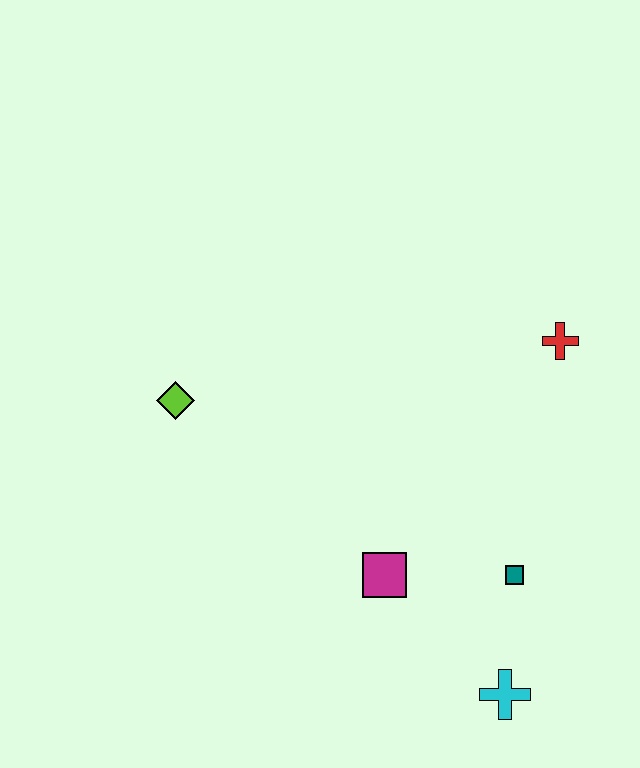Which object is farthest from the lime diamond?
The cyan cross is farthest from the lime diamond.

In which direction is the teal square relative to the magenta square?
The teal square is to the right of the magenta square.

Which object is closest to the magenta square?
The teal square is closest to the magenta square.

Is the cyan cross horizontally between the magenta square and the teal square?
Yes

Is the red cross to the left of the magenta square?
No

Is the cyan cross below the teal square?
Yes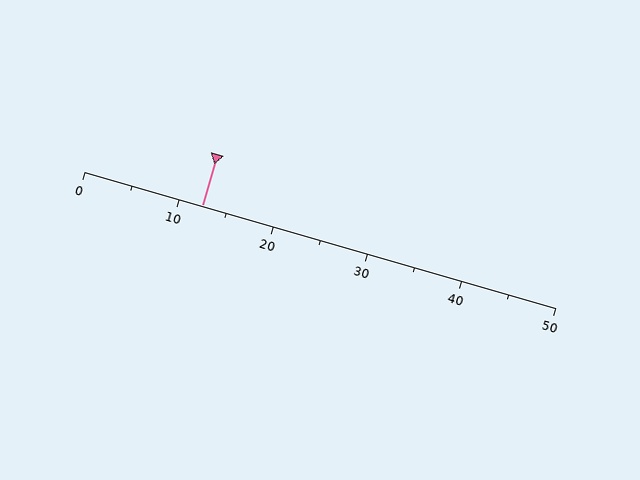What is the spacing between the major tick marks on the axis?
The major ticks are spaced 10 apart.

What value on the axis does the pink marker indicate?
The marker indicates approximately 12.5.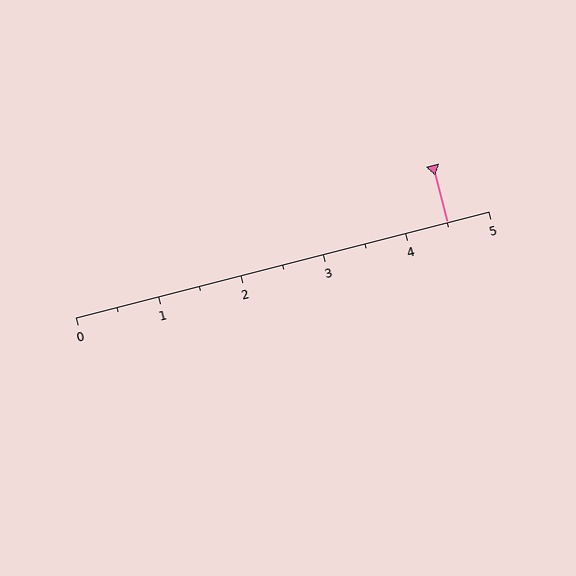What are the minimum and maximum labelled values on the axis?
The axis runs from 0 to 5.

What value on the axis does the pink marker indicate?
The marker indicates approximately 4.5.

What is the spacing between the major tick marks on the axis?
The major ticks are spaced 1 apart.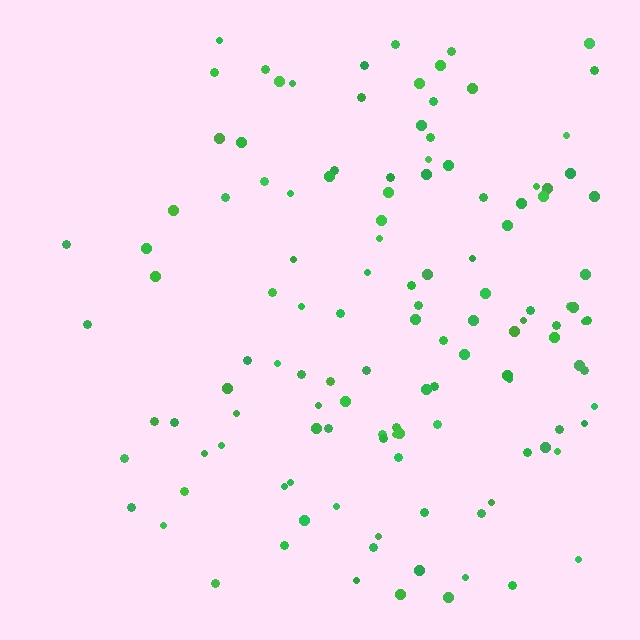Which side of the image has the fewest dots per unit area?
The left.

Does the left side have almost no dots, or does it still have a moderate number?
Still a moderate number, just noticeably fewer than the right.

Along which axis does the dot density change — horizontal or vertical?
Horizontal.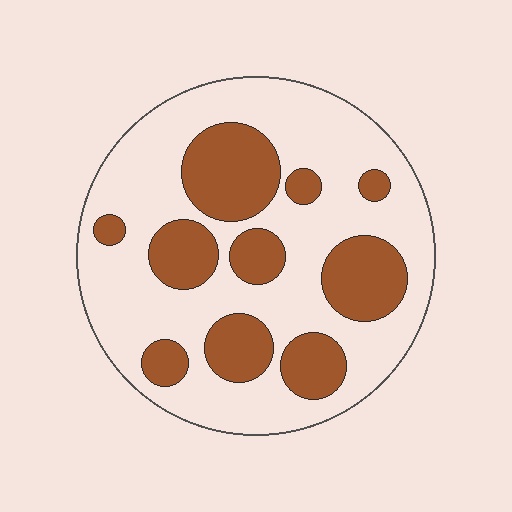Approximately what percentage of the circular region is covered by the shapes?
Approximately 30%.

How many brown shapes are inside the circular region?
10.